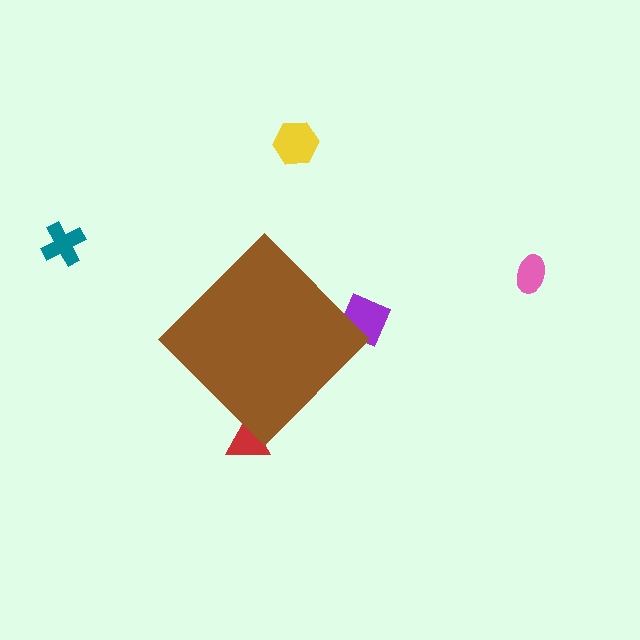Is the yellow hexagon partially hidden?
No, the yellow hexagon is fully visible.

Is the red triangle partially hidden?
Yes, the red triangle is partially hidden behind the brown diamond.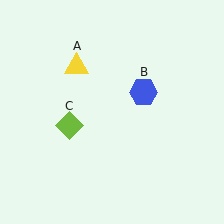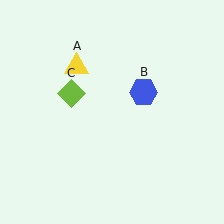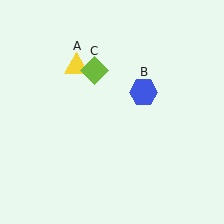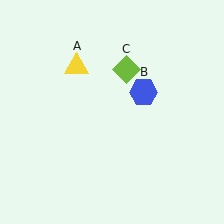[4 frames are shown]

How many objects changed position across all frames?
1 object changed position: lime diamond (object C).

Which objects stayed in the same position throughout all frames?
Yellow triangle (object A) and blue hexagon (object B) remained stationary.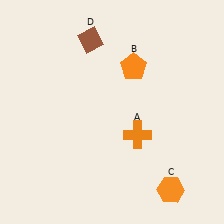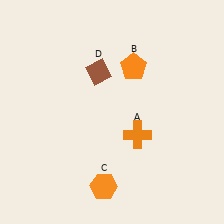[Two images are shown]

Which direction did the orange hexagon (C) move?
The orange hexagon (C) moved left.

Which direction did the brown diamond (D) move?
The brown diamond (D) moved down.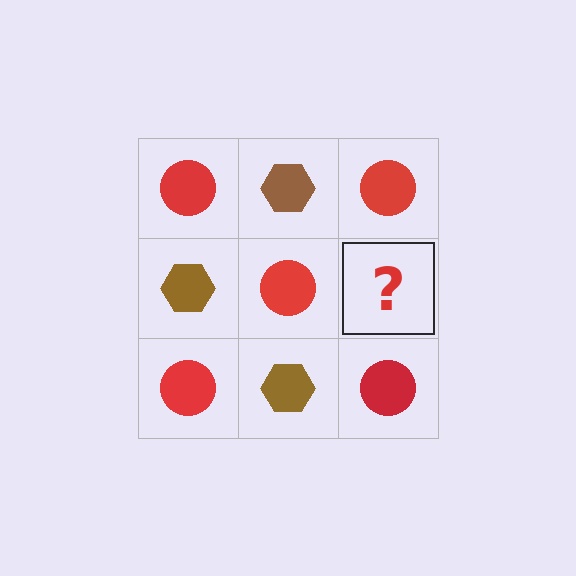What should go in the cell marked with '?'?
The missing cell should contain a brown hexagon.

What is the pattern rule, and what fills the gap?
The rule is that it alternates red circle and brown hexagon in a checkerboard pattern. The gap should be filled with a brown hexagon.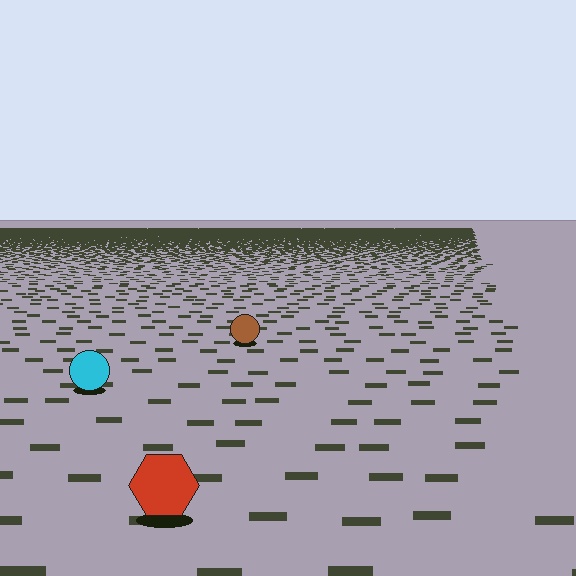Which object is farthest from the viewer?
The brown circle is farthest from the viewer. It appears smaller and the ground texture around it is denser.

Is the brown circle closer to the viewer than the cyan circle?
No. The cyan circle is closer — you can tell from the texture gradient: the ground texture is coarser near it.